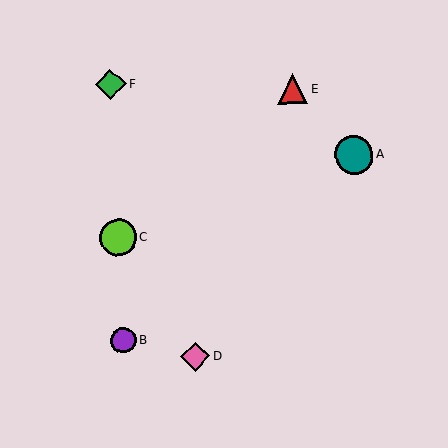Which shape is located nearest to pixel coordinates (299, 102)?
The red triangle (labeled E) at (293, 89) is nearest to that location.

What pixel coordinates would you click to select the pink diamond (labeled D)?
Click at (195, 357) to select the pink diamond D.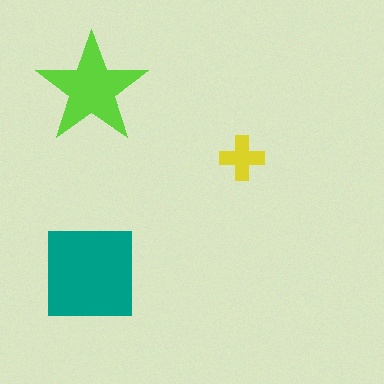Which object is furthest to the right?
The yellow cross is rightmost.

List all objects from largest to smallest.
The teal square, the lime star, the yellow cross.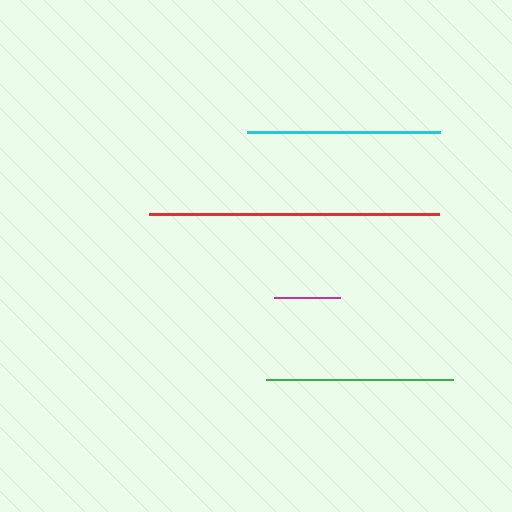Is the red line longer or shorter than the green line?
The red line is longer than the green line.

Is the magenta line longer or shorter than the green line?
The green line is longer than the magenta line.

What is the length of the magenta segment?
The magenta segment is approximately 66 pixels long.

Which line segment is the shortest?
The magenta line is the shortest at approximately 66 pixels.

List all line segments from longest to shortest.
From longest to shortest: red, cyan, green, magenta.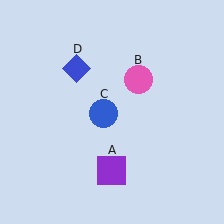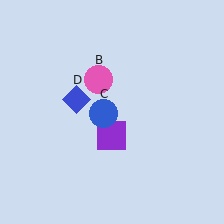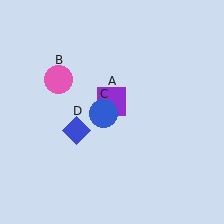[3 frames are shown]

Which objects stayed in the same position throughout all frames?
Blue circle (object C) remained stationary.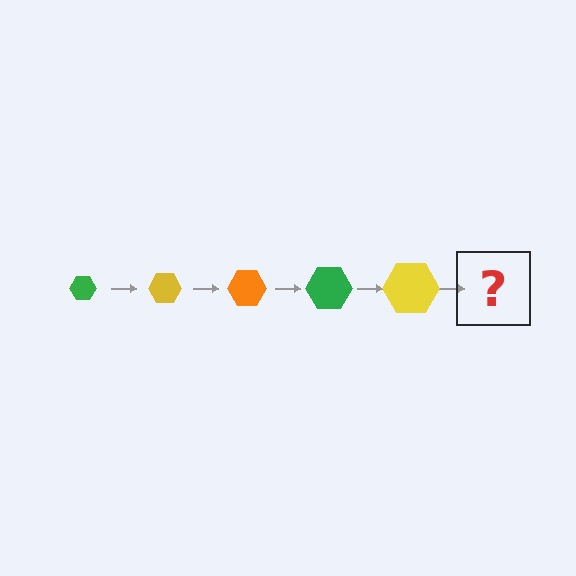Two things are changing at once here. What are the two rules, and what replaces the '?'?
The two rules are that the hexagon grows larger each step and the color cycles through green, yellow, and orange. The '?' should be an orange hexagon, larger than the previous one.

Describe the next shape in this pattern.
It should be an orange hexagon, larger than the previous one.